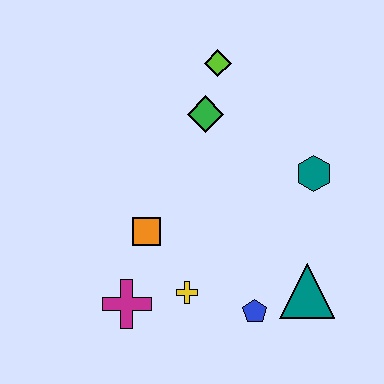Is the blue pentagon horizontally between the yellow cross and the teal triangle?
Yes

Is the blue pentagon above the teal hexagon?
No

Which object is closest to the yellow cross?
The magenta cross is closest to the yellow cross.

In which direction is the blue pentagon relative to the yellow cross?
The blue pentagon is to the right of the yellow cross.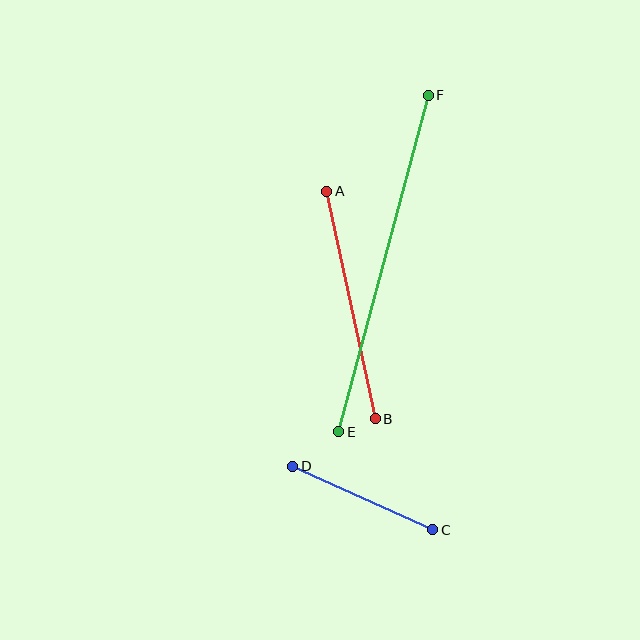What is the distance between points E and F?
The distance is approximately 348 pixels.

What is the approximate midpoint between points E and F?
The midpoint is at approximately (384, 264) pixels.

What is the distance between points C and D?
The distance is approximately 154 pixels.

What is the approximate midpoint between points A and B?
The midpoint is at approximately (351, 305) pixels.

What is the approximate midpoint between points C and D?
The midpoint is at approximately (363, 498) pixels.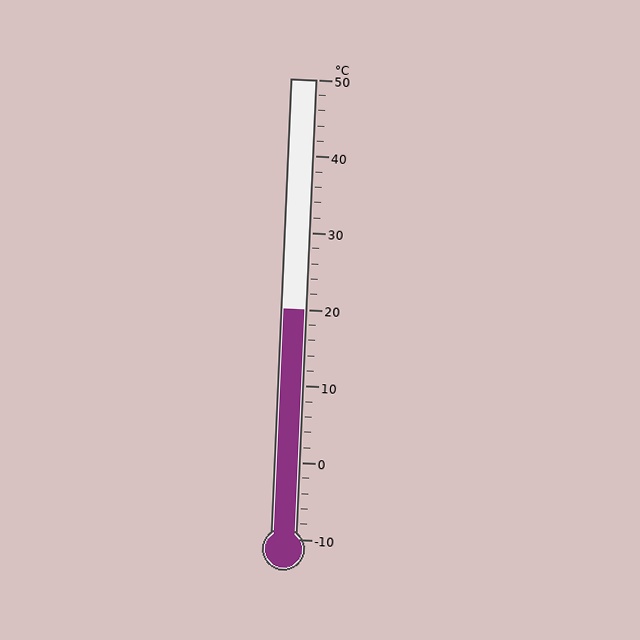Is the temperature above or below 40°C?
The temperature is below 40°C.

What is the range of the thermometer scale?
The thermometer scale ranges from -10°C to 50°C.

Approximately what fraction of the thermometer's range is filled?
The thermometer is filled to approximately 50% of its range.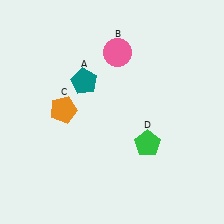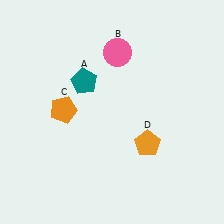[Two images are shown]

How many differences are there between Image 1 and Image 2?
There is 1 difference between the two images.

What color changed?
The pentagon (D) changed from green in Image 1 to orange in Image 2.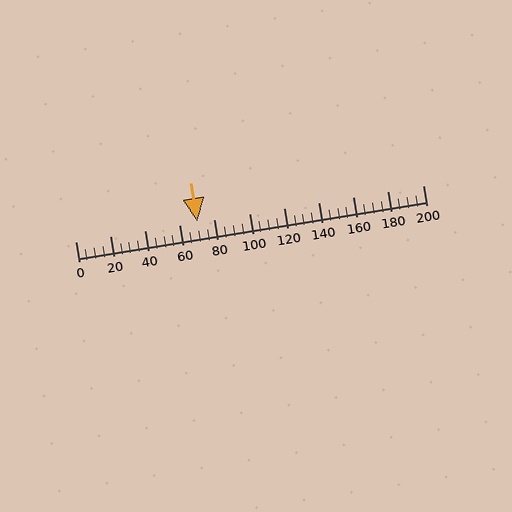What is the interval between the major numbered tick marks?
The major tick marks are spaced 20 units apart.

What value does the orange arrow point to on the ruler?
The orange arrow points to approximately 70.